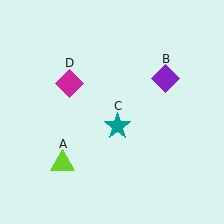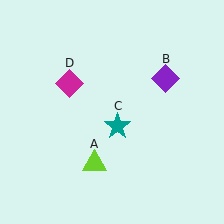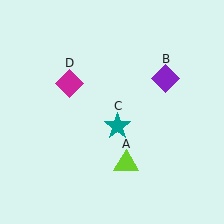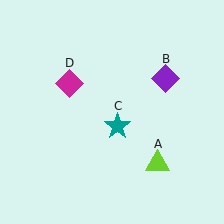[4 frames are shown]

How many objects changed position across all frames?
1 object changed position: lime triangle (object A).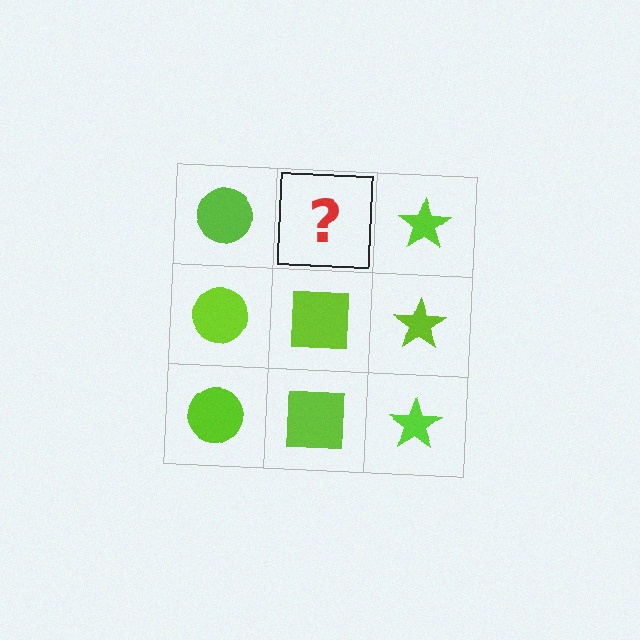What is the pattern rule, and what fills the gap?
The rule is that each column has a consistent shape. The gap should be filled with a lime square.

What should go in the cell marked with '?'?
The missing cell should contain a lime square.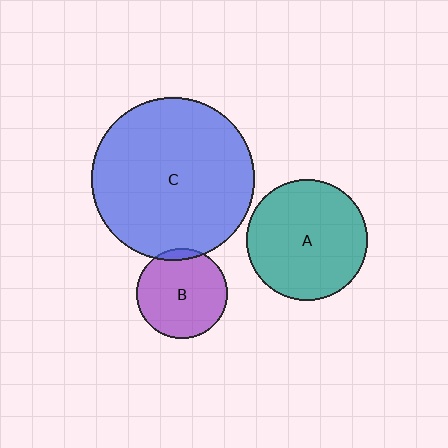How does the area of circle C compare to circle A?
Approximately 1.8 times.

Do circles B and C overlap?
Yes.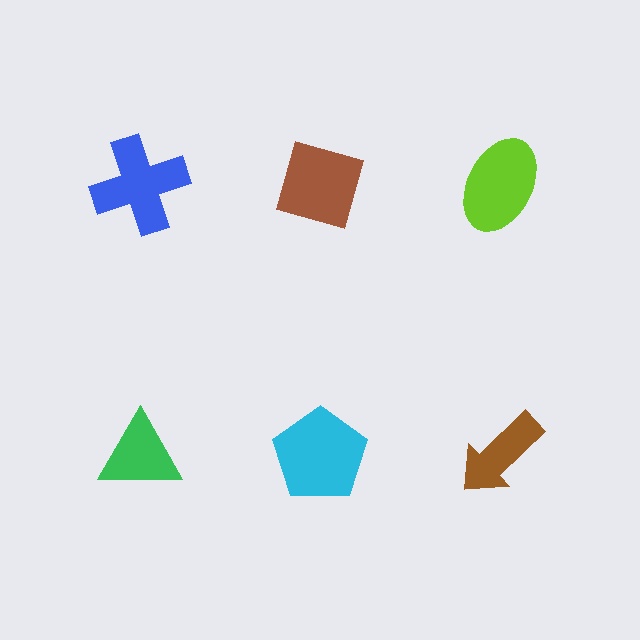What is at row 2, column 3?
A brown arrow.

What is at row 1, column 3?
A lime ellipse.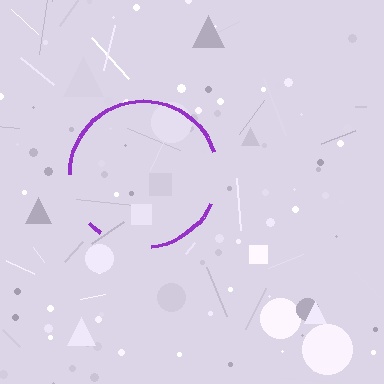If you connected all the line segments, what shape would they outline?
They would outline a circle.